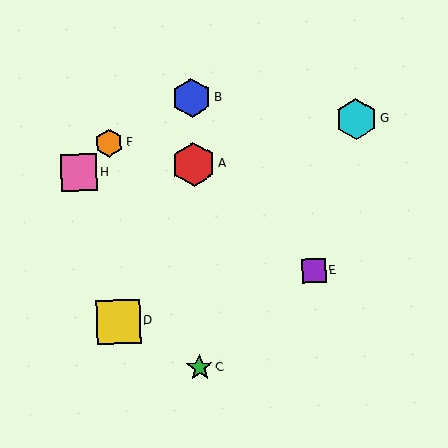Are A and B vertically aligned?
Yes, both are at x≈193.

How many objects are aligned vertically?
3 objects (A, B, C) are aligned vertically.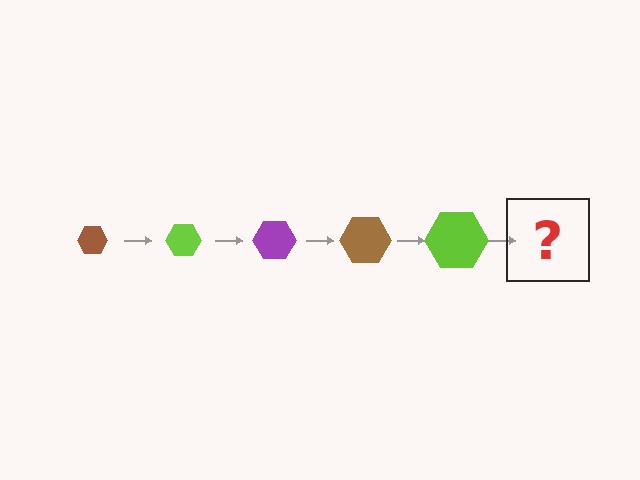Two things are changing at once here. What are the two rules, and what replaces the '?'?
The two rules are that the hexagon grows larger each step and the color cycles through brown, lime, and purple. The '?' should be a purple hexagon, larger than the previous one.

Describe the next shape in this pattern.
It should be a purple hexagon, larger than the previous one.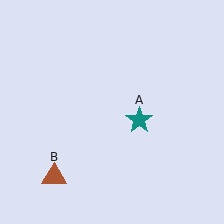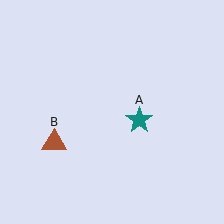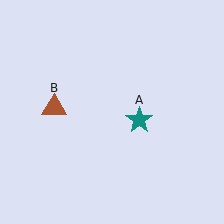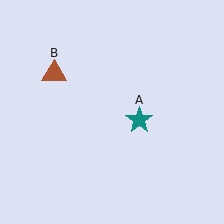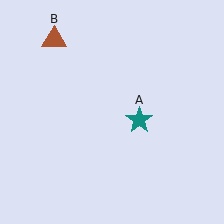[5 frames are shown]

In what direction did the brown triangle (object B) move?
The brown triangle (object B) moved up.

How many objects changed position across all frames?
1 object changed position: brown triangle (object B).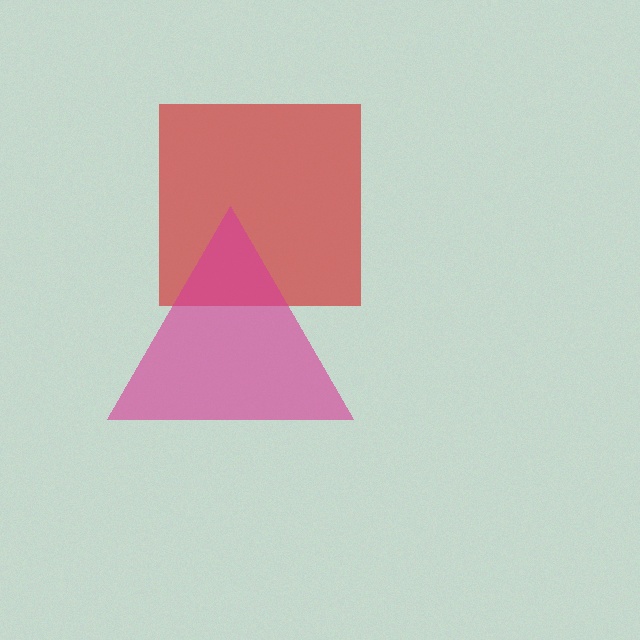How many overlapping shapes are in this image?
There are 2 overlapping shapes in the image.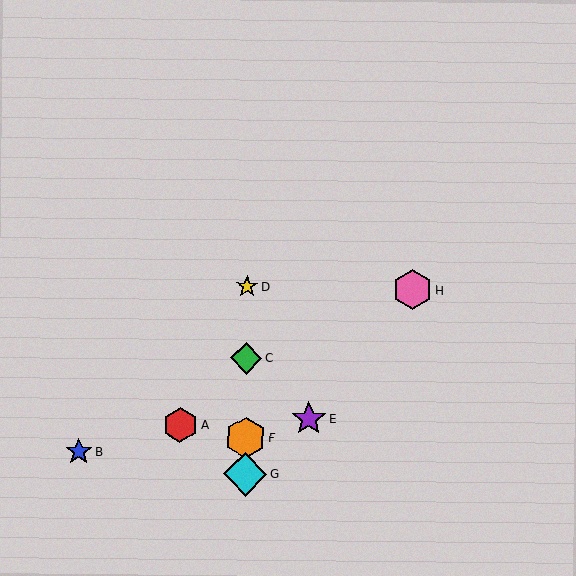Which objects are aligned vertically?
Objects C, D, F, G are aligned vertically.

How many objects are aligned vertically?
4 objects (C, D, F, G) are aligned vertically.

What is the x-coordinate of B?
Object B is at x≈79.